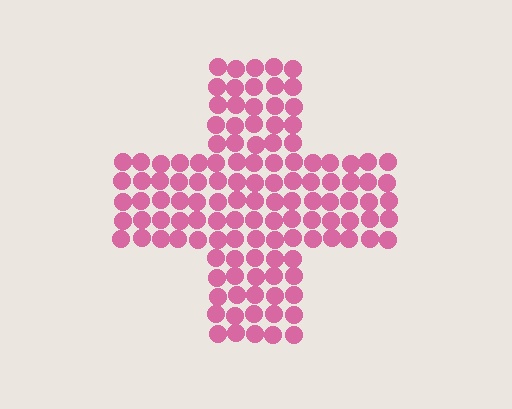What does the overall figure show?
The overall figure shows a cross.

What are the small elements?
The small elements are circles.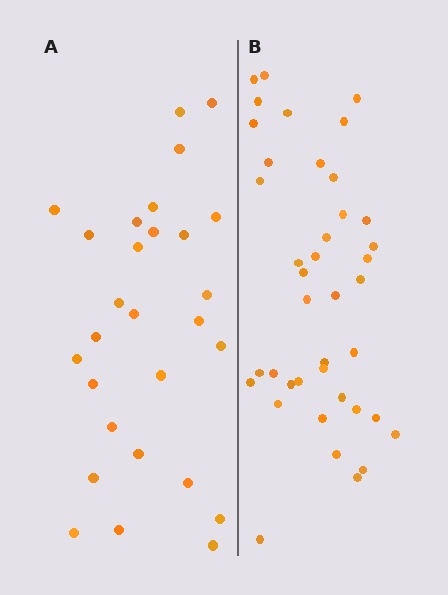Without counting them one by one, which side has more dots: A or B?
Region B (the right region) has more dots.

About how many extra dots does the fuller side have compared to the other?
Region B has roughly 12 or so more dots than region A.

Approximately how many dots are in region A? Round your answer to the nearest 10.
About 30 dots. (The exact count is 28, which rounds to 30.)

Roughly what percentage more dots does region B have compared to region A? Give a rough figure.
About 45% more.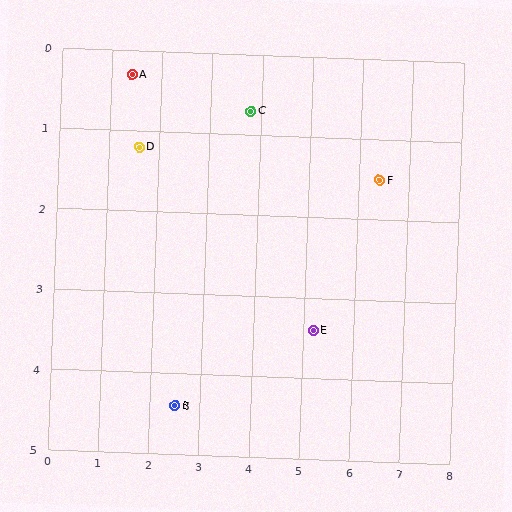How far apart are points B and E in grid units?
Points B and E are about 2.9 grid units apart.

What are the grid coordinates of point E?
Point E is at approximately (5.2, 3.4).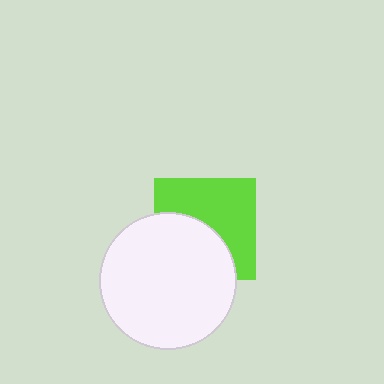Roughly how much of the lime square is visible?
About half of it is visible (roughly 56%).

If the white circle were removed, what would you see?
You would see the complete lime square.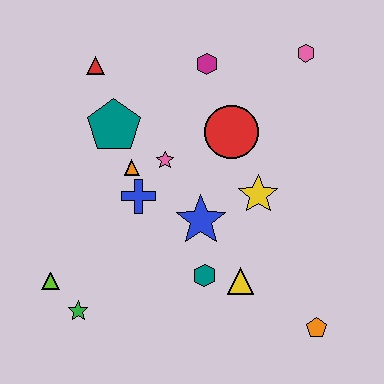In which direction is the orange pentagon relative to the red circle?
The orange pentagon is below the red circle.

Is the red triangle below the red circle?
No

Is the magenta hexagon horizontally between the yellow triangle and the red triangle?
Yes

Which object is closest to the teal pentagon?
The orange triangle is closest to the teal pentagon.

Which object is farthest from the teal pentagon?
The orange pentagon is farthest from the teal pentagon.